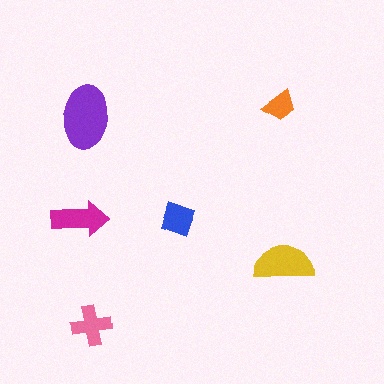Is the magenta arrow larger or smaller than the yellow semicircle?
Smaller.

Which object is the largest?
The purple ellipse.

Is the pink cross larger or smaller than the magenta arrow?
Smaller.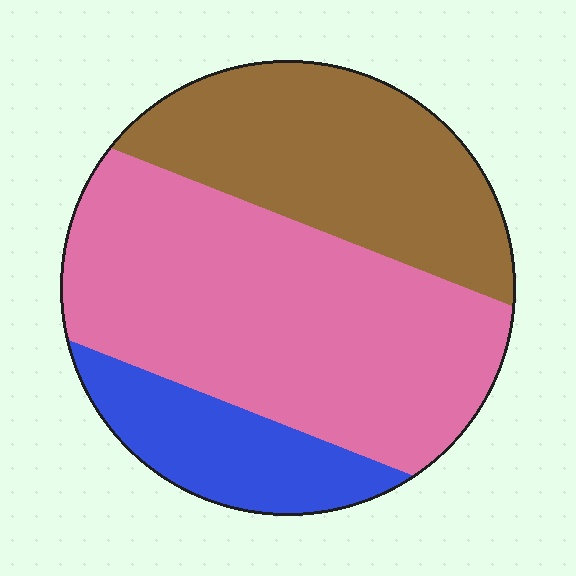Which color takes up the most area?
Pink, at roughly 50%.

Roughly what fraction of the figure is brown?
Brown takes up about one third (1/3) of the figure.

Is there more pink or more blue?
Pink.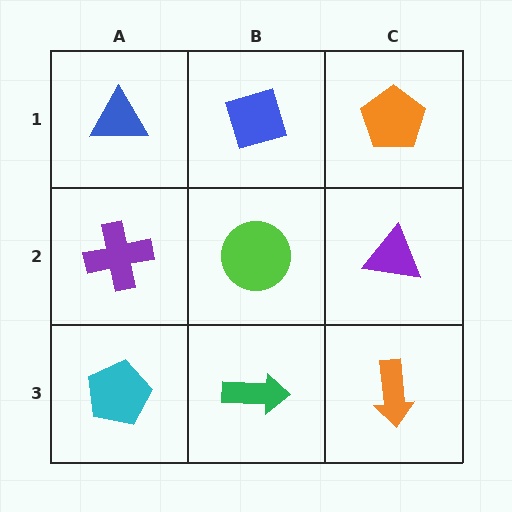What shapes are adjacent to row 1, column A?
A purple cross (row 2, column A), a blue diamond (row 1, column B).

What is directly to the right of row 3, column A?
A green arrow.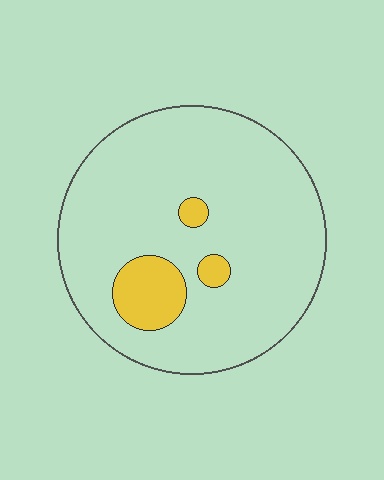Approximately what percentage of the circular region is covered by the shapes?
Approximately 10%.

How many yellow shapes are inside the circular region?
3.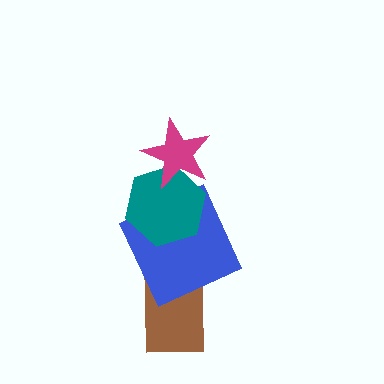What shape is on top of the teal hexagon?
The magenta star is on top of the teal hexagon.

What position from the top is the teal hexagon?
The teal hexagon is 2nd from the top.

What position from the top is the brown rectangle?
The brown rectangle is 4th from the top.